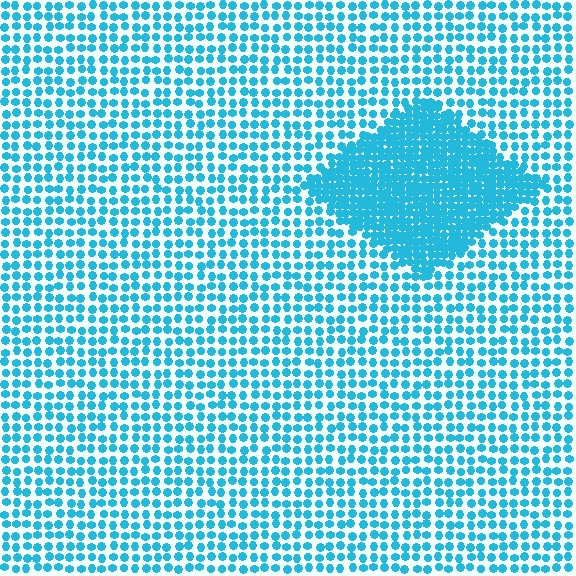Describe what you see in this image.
The image contains small cyan elements arranged at two different densities. A diamond-shaped region is visible where the elements are more densely packed than the surrounding area.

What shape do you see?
I see a diamond.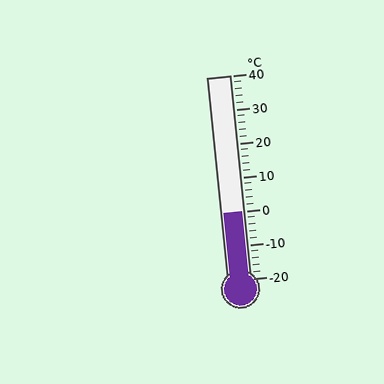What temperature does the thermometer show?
The thermometer shows approximately 0°C.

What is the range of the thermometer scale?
The thermometer scale ranges from -20°C to 40°C.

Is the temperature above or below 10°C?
The temperature is below 10°C.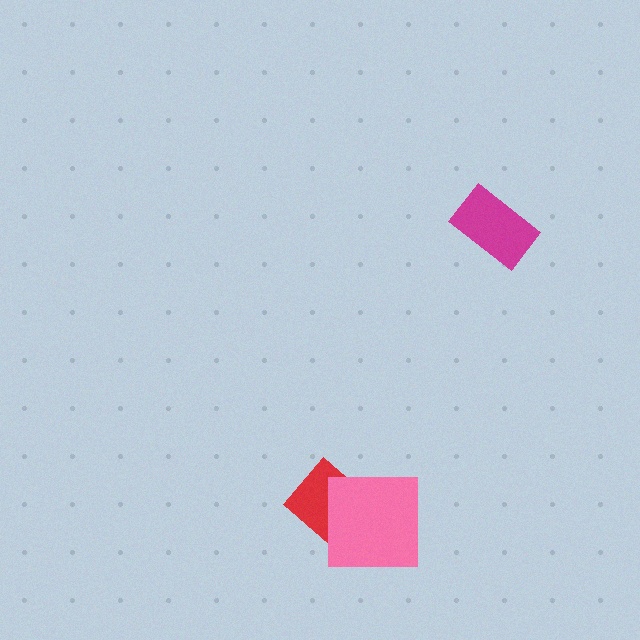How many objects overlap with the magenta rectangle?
0 objects overlap with the magenta rectangle.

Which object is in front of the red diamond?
The pink square is in front of the red diamond.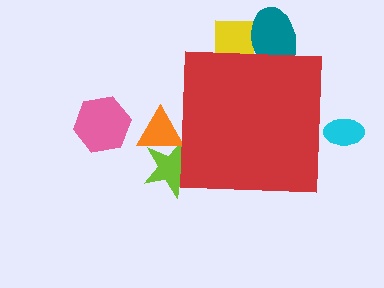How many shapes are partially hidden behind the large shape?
5 shapes are partially hidden.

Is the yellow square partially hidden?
Yes, the yellow square is partially hidden behind the red square.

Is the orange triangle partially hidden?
Yes, the orange triangle is partially hidden behind the red square.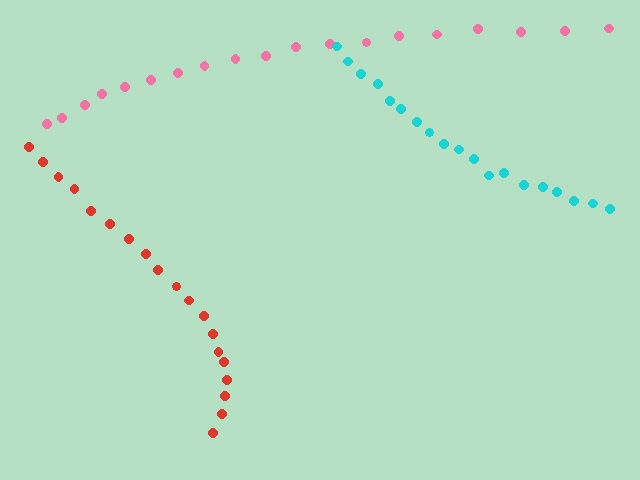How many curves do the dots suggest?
There are 3 distinct paths.